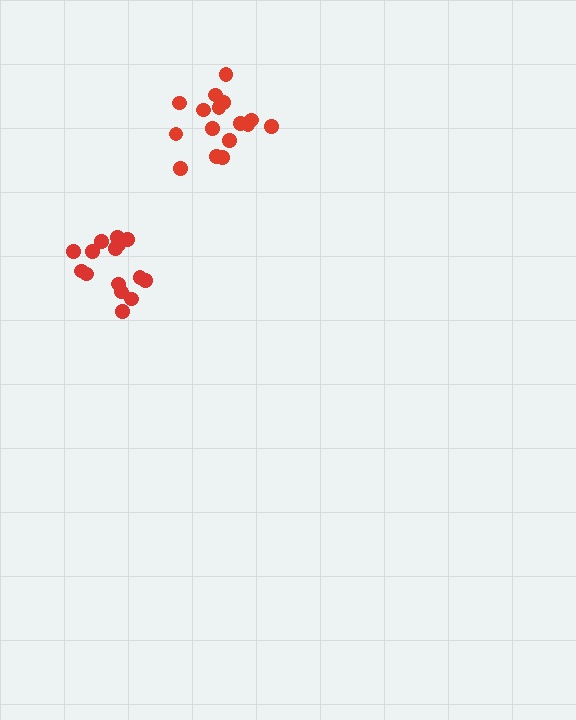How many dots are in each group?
Group 1: 15 dots, Group 2: 16 dots (31 total).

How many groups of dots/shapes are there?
There are 2 groups.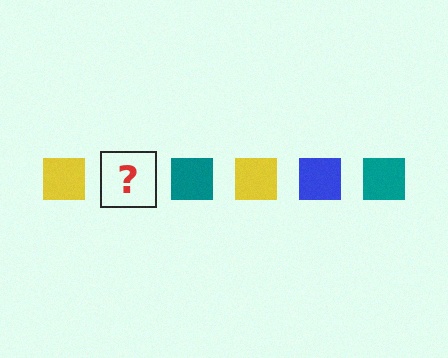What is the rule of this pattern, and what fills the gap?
The rule is that the pattern cycles through yellow, blue, teal squares. The gap should be filled with a blue square.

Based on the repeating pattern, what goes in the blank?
The blank should be a blue square.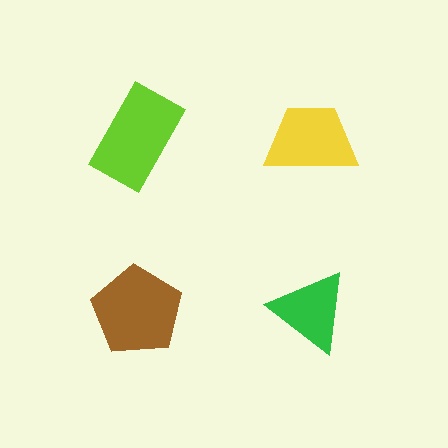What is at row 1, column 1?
A lime rectangle.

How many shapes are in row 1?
2 shapes.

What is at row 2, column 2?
A green triangle.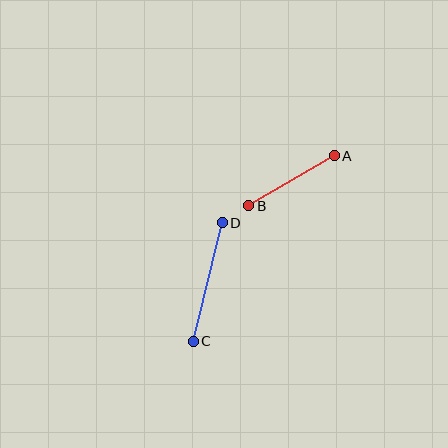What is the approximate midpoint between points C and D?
The midpoint is at approximately (208, 282) pixels.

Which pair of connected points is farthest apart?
Points C and D are farthest apart.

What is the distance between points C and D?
The distance is approximately 122 pixels.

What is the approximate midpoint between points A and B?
The midpoint is at approximately (292, 181) pixels.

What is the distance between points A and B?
The distance is approximately 99 pixels.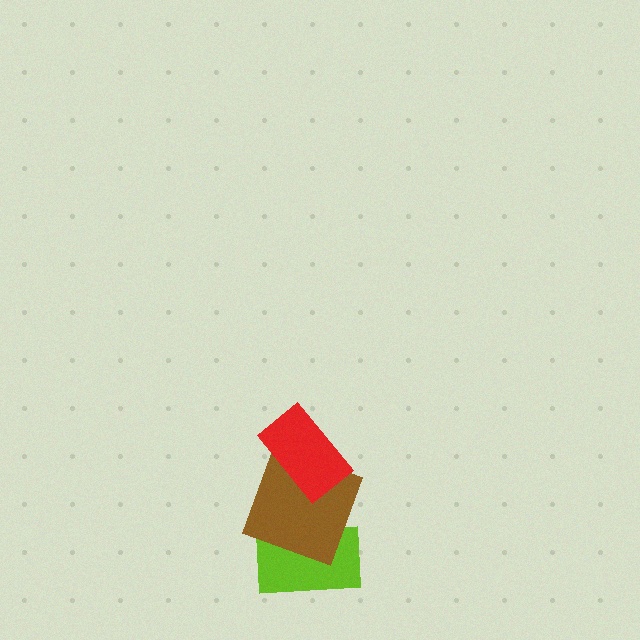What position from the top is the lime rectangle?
The lime rectangle is 3rd from the top.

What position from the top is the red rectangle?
The red rectangle is 1st from the top.